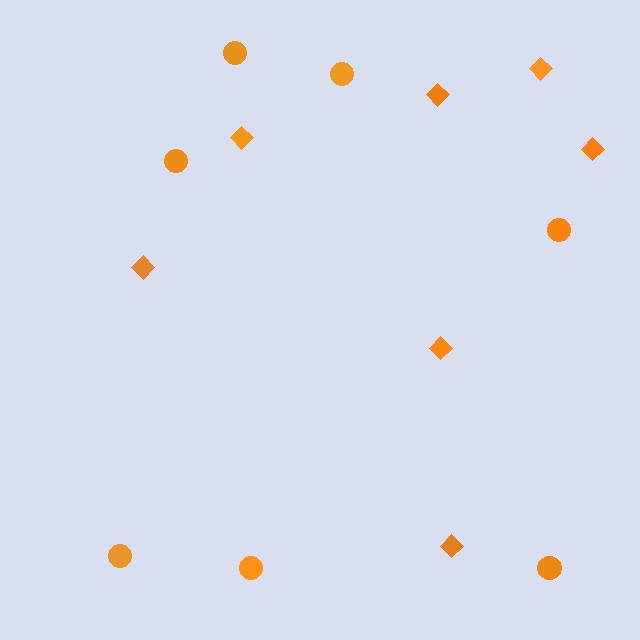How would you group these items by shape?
There are 2 groups: one group of diamonds (7) and one group of circles (7).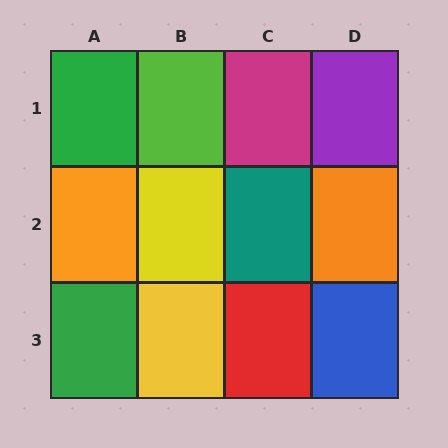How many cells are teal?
1 cell is teal.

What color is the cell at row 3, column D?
Blue.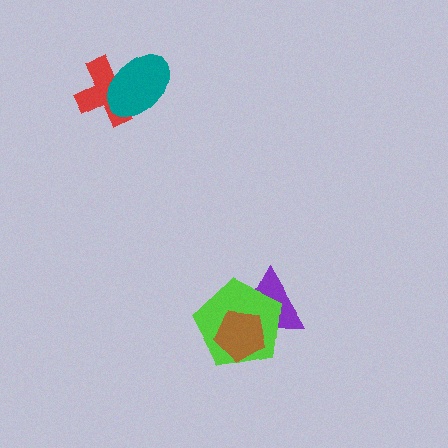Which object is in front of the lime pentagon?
The brown pentagon is in front of the lime pentagon.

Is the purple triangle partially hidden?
Yes, it is partially covered by another shape.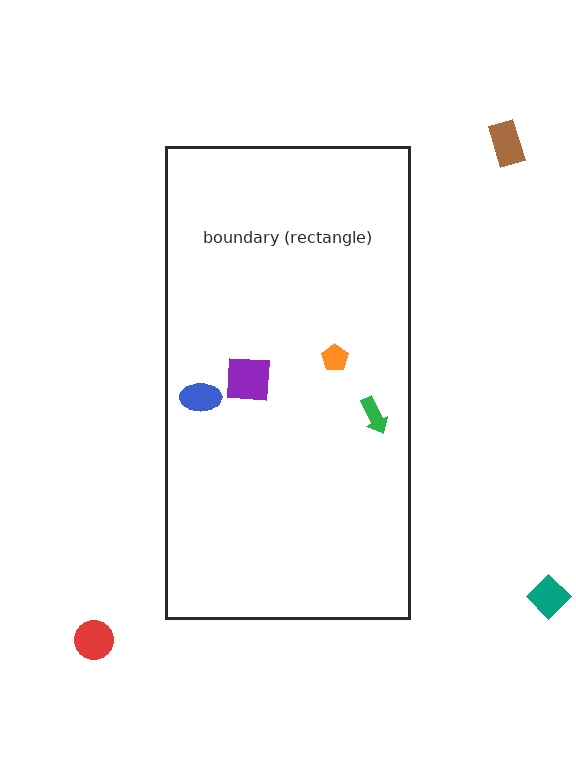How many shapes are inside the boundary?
4 inside, 3 outside.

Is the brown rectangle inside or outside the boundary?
Outside.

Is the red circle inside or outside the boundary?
Outside.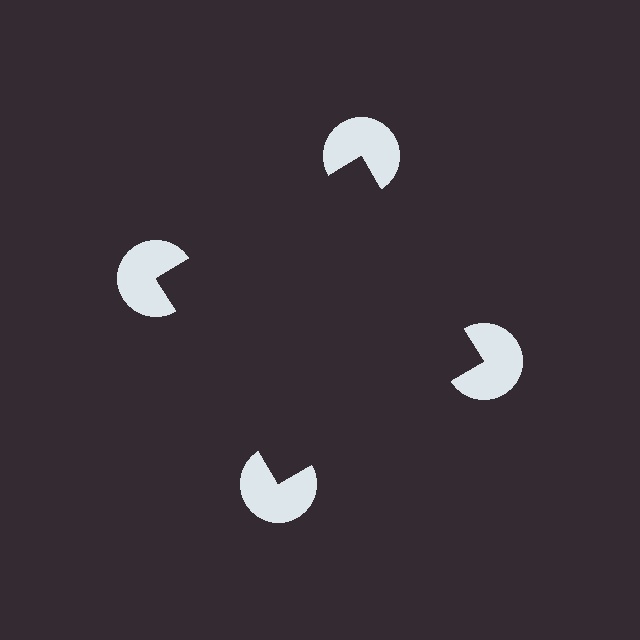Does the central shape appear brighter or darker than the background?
It typically appears slightly darker than the background, even though no actual brightness change is drawn.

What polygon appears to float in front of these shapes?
An illusory square — its edges are inferred from the aligned wedge cuts in the pac-man discs, not physically drawn.